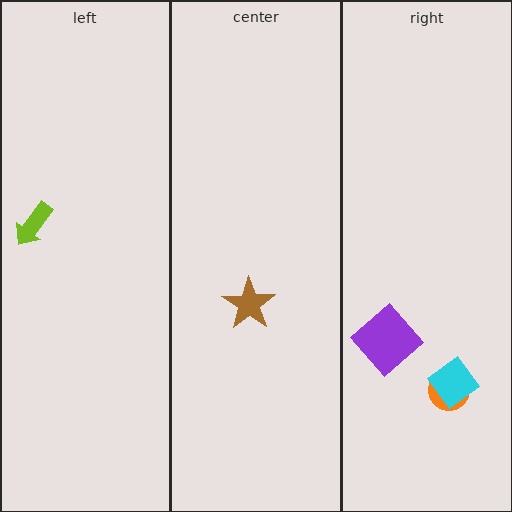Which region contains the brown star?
The center region.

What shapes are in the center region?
The brown star.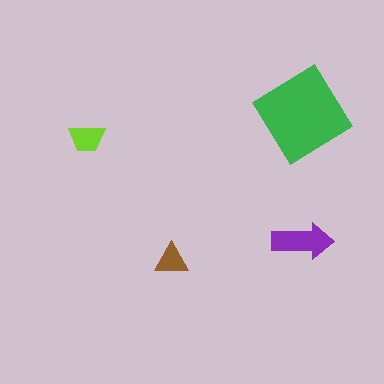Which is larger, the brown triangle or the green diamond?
The green diamond.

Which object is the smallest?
The brown triangle.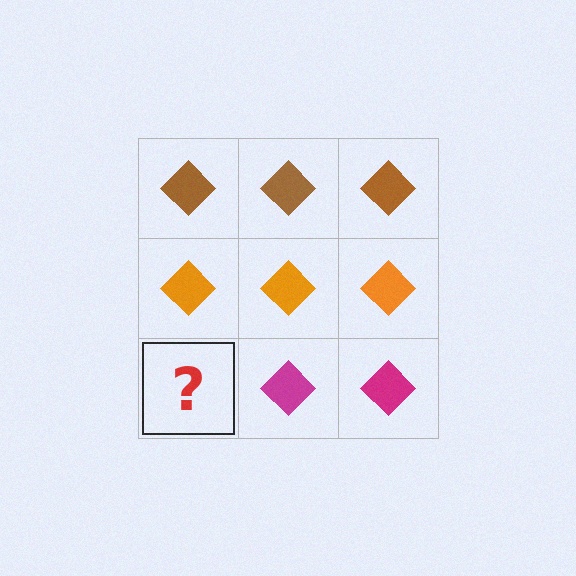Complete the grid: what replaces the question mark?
The question mark should be replaced with a magenta diamond.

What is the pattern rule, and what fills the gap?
The rule is that each row has a consistent color. The gap should be filled with a magenta diamond.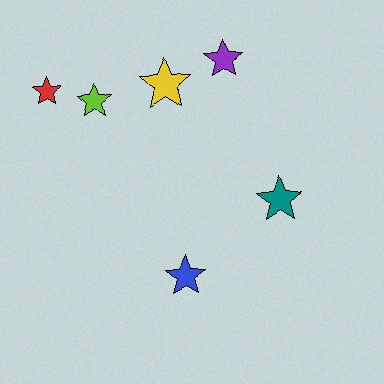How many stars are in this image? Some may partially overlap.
There are 6 stars.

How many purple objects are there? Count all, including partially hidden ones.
There is 1 purple object.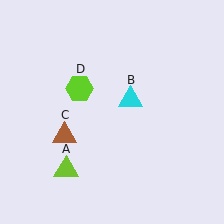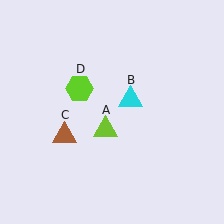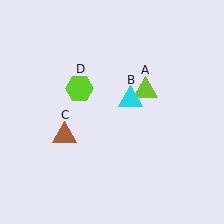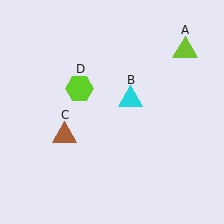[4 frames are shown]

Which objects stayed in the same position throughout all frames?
Cyan triangle (object B) and brown triangle (object C) and lime hexagon (object D) remained stationary.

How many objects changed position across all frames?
1 object changed position: lime triangle (object A).